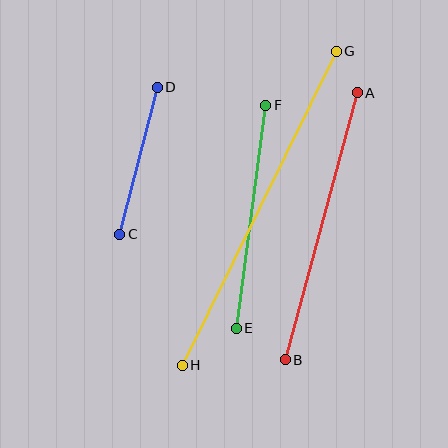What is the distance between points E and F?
The distance is approximately 225 pixels.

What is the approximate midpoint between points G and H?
The midpoint is at approximately (259, 208) pixels.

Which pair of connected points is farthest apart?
Points G and H are farthest apart.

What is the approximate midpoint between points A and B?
The midpoint is at approximately (321, 226) pixels.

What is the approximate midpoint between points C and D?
The midpoint is at approximately (139, 161) pixels.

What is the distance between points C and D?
The distance is approximately 151 pixels.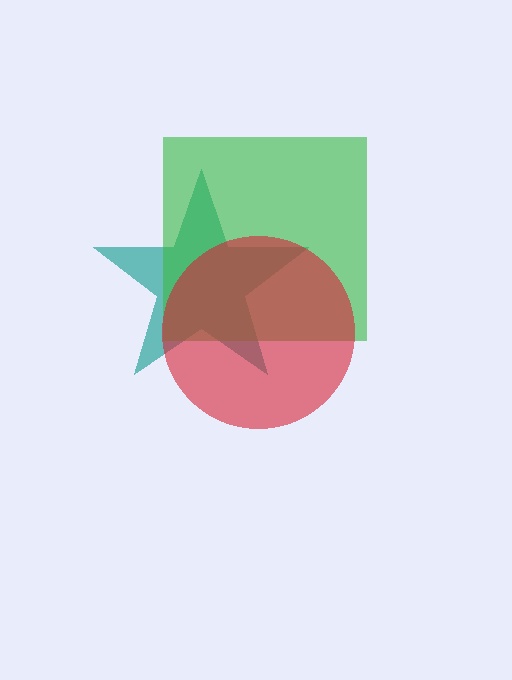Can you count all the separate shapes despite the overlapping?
Yes, there are 3 separate shapes.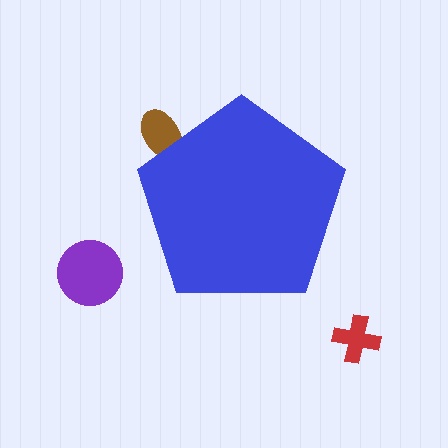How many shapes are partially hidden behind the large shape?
1 shape is partially hidden.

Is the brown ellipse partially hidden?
Yes, the brown ellipse is partially hidden behind the blue pentagon.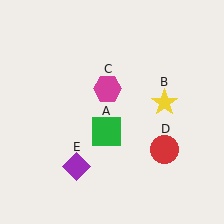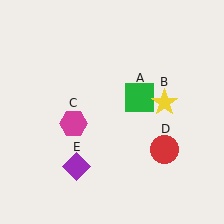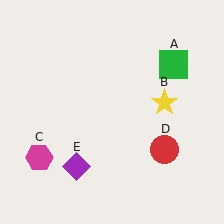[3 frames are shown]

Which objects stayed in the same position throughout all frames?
Yellow star (object B) and red circle (object D) and purple diamond (object E) remained stationary.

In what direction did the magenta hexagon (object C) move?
The magenta hexagon (object C) moved down and to the left.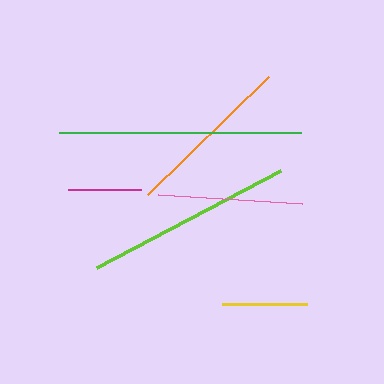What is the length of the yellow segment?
The yellow segment is approximately 85 pixels long.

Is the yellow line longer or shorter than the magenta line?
The yellow line is longer than the magenta line.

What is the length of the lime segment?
The lime segment is approximately 208 pixels long.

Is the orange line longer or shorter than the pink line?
The orange line is longer than the pink line.